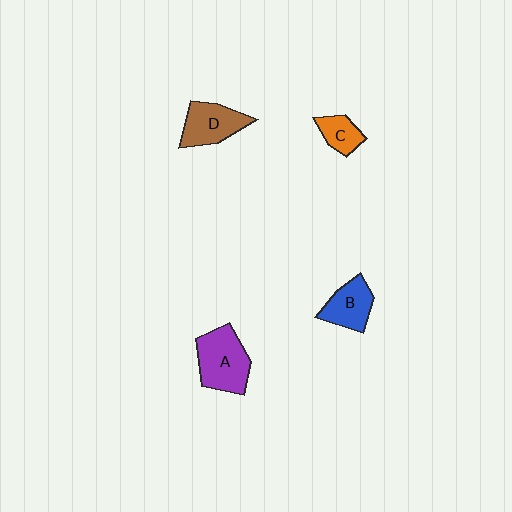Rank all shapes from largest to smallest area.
From largest to smallest: A (purple), D (brown), B (blue), C (orange).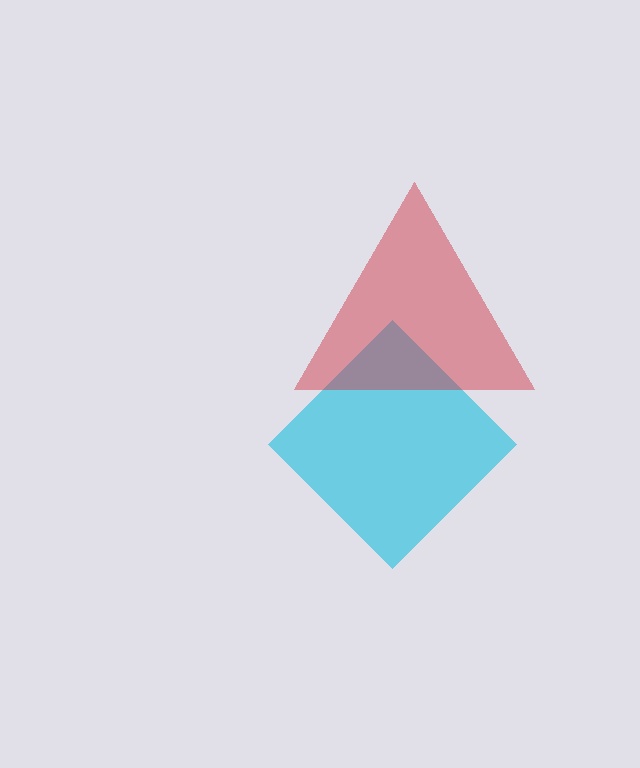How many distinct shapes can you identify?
There are 2 distinct shapes: a cyan diamond, a red triangle.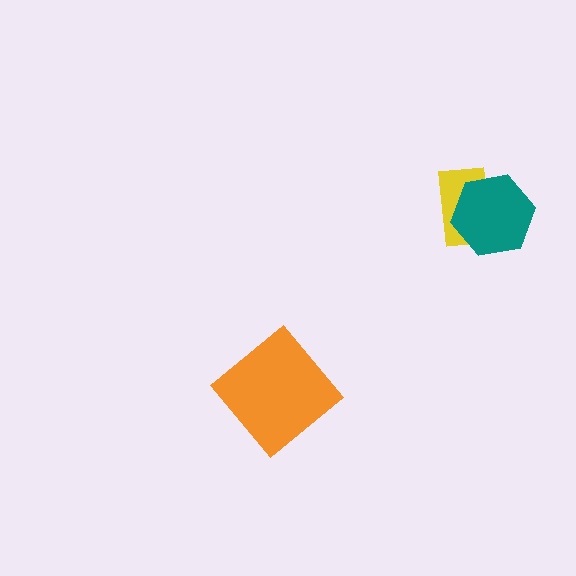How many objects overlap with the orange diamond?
0 objects overlap with the orange diamond.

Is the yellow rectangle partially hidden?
Yes, it is partially covered by another shape.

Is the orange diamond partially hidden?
No, no other shape covers it.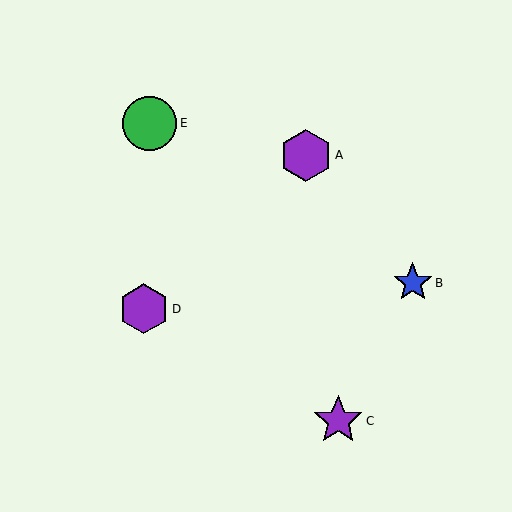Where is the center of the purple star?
The center of the purple star is at (338, 421).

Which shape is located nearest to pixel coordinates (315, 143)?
The purple hexagon (labeled A) at (306, 155) is nearest to that location.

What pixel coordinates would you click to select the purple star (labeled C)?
Click at (338, 421) to select the purple star C.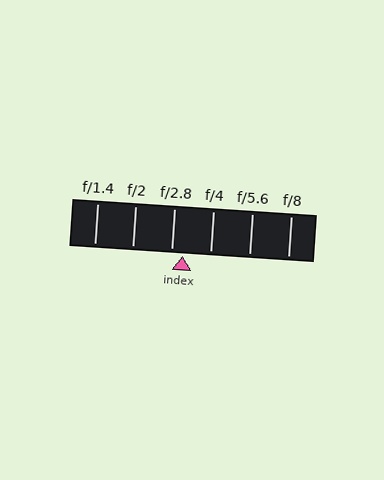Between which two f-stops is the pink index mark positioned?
The index mark is between f/2.8 and f/4.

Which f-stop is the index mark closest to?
The index mark is closest to f/2.8.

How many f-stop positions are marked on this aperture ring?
There are 6 f-stop positions marked.